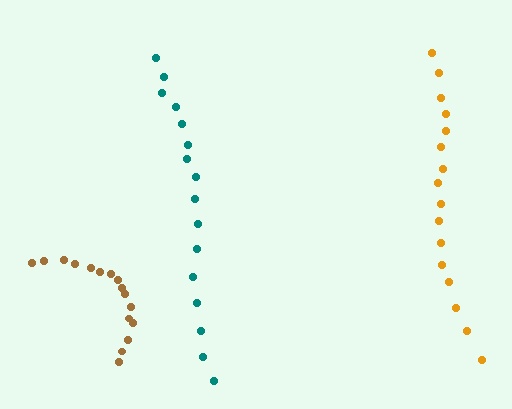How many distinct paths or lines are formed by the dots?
There are 3 distinct paths.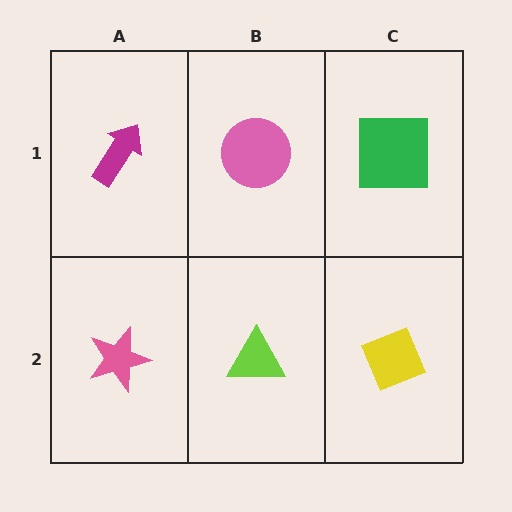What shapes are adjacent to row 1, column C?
A yellow diamond (row 2, column C), a pink circle (row 1, column B).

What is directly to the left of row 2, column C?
A lime triangle.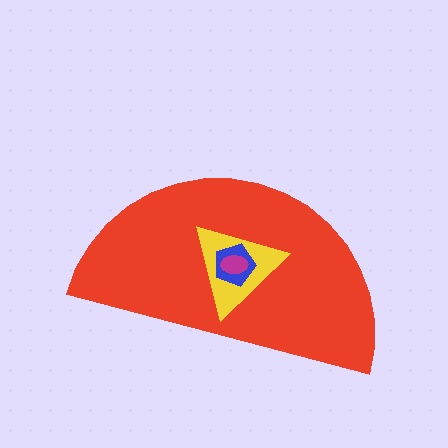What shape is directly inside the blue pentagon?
The magenta ellipse.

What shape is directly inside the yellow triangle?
The blue pentagon.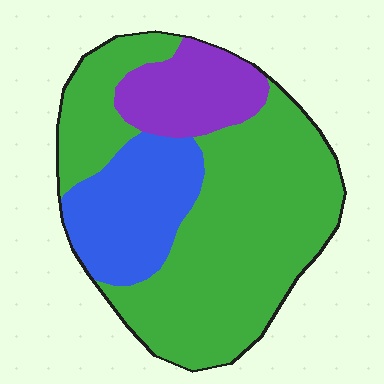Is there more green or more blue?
Green.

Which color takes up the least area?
Purple, at roughly 15%.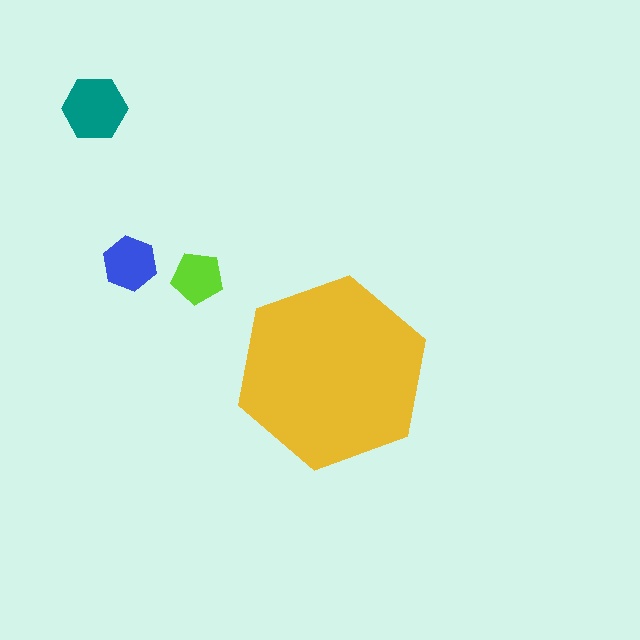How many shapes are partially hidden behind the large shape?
0 shapes are partially hidden.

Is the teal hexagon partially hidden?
No, the teal hexagon is fully visible.